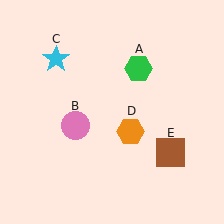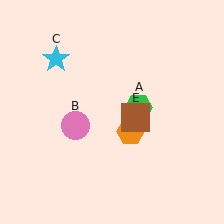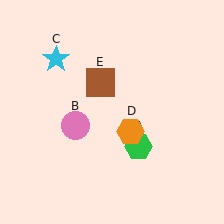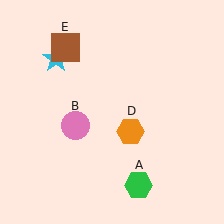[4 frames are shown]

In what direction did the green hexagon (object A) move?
The green hexagon (object A) moved down.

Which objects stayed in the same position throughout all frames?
Pink circle (object B) and cyan star (object C) and orange hexagon (object D) remained stationary.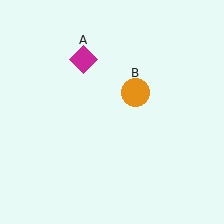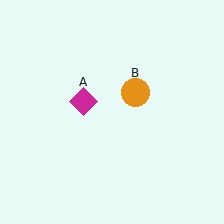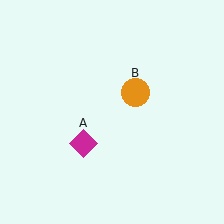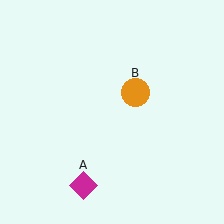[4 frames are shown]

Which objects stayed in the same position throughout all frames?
Orange circle (object B) remained stationary.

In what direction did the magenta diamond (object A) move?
The magenta diamond (object A) moved down.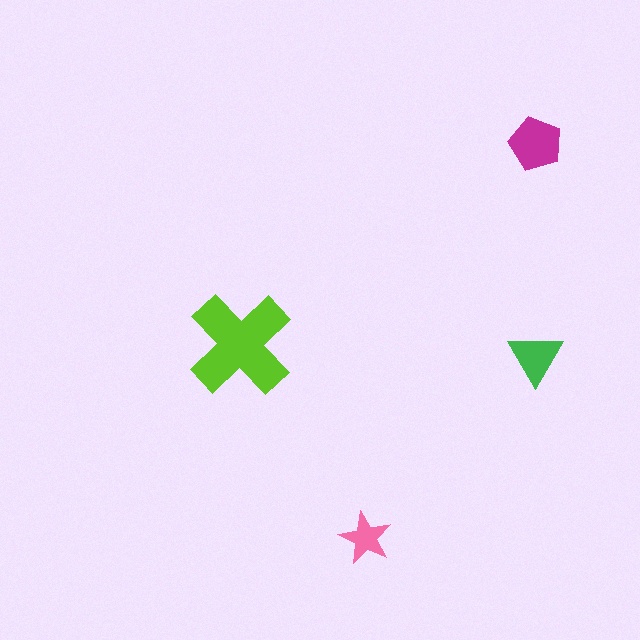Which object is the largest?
The lime cross.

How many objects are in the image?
There are 4 objects in the image.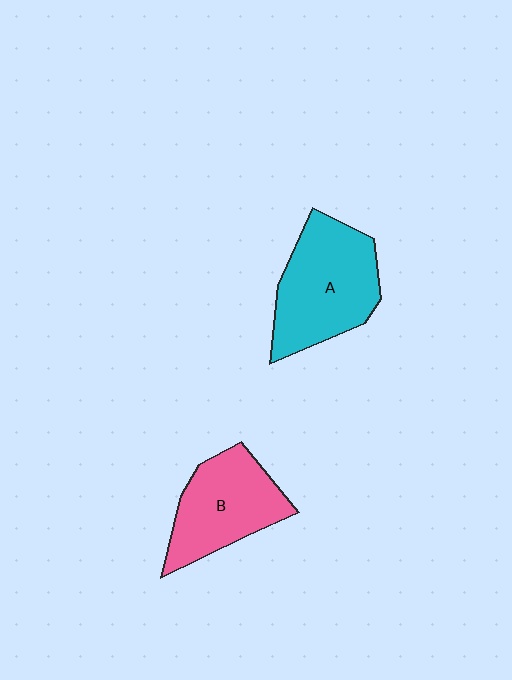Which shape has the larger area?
Shape A (cyan).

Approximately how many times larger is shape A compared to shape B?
Approximately 1.2 times.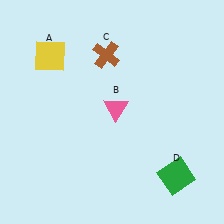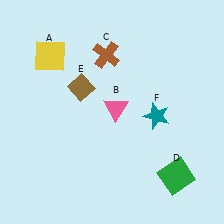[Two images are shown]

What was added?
A brown diamond (E), a teal star (F) were added in Image 2.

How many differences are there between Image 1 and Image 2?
There are 2 differences between the two images.